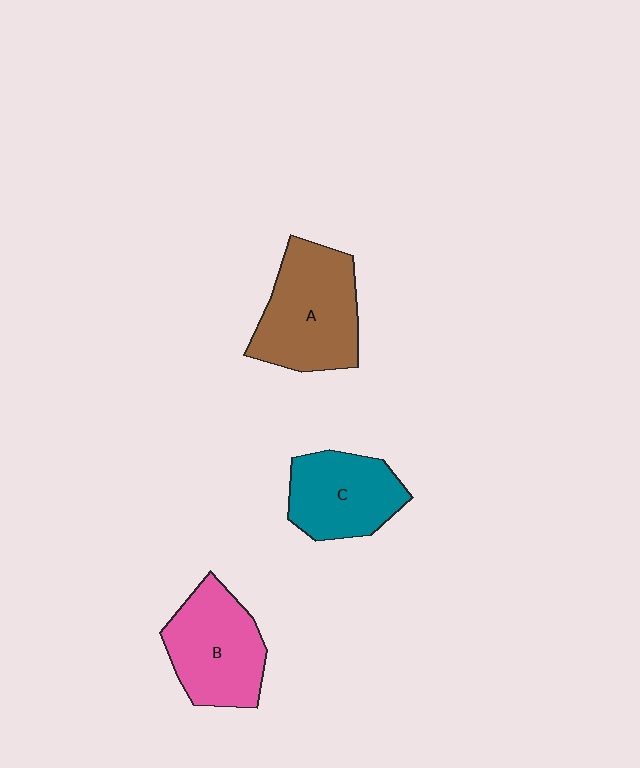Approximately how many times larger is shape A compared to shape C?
Approximately 1.3 times.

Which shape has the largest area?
Shape A (brown).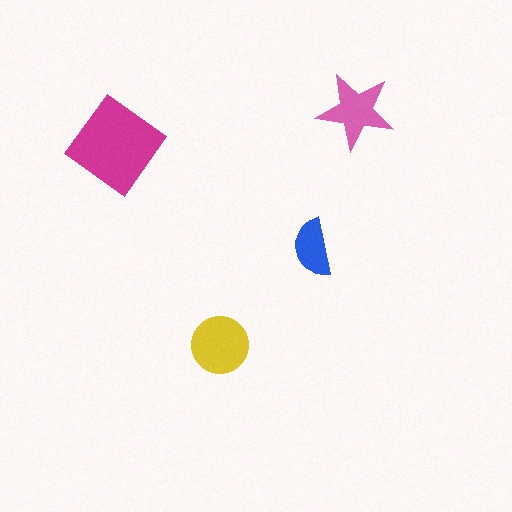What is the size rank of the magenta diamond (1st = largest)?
1st.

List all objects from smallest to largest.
The blue semicircle, the pink star, the yellow circle, the magenta diamond.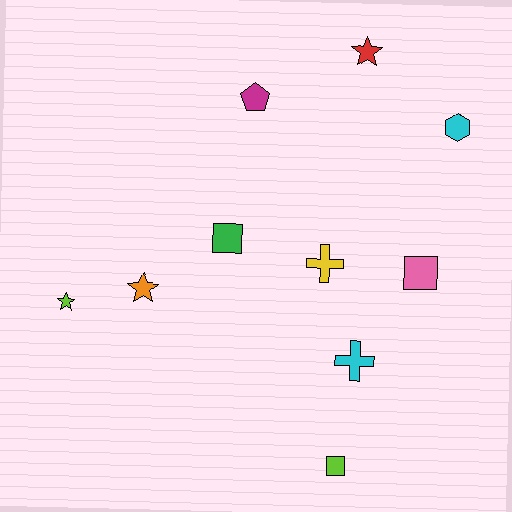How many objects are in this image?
There are 10 objects.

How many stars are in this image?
There are 3 stars.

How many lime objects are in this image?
There are 2 lime objects.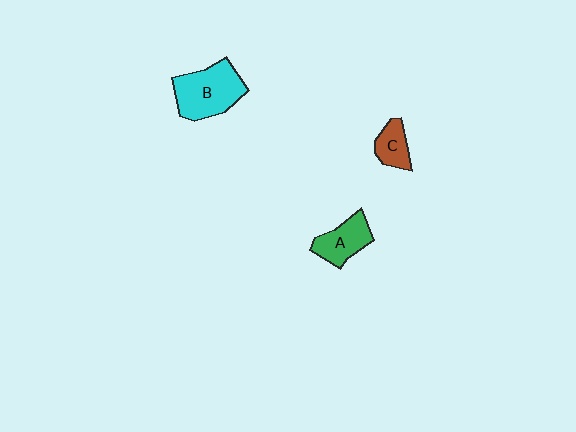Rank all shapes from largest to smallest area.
From largest to smallest: B (cyan), A (green), C (brown).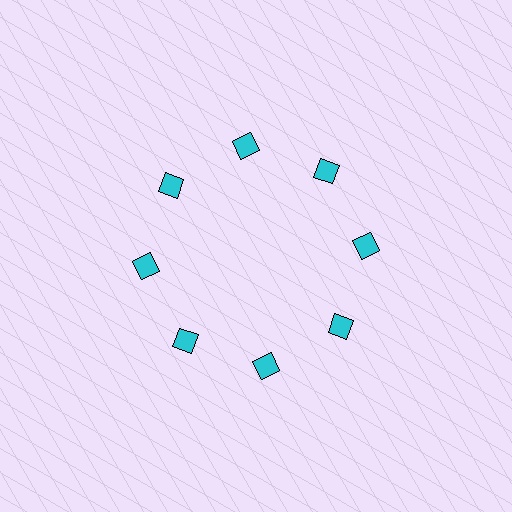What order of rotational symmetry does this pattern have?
This pattern has 8-fold rotational symmetry.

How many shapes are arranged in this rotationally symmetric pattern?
There are 8 shapes, arranged in 8 groups of 1.